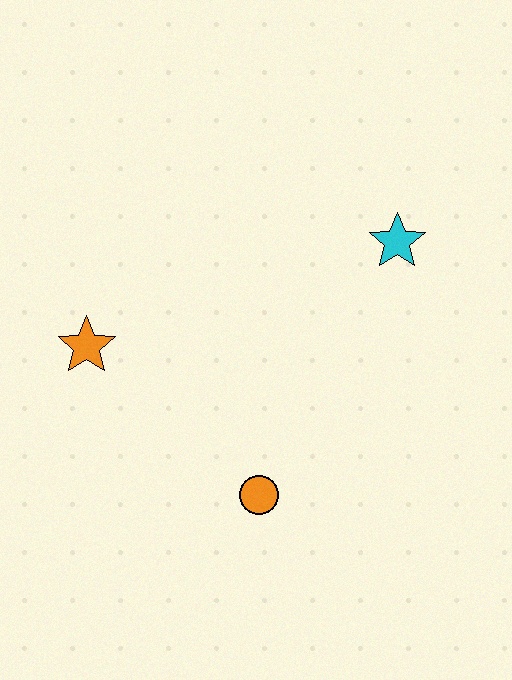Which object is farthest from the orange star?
The cyan star is farthest from the orange star.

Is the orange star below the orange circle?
No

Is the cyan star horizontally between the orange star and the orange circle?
No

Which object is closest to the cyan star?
The orange circle is closest to the cyan star.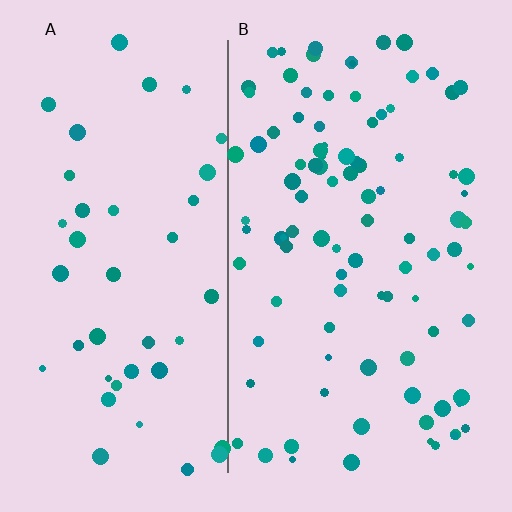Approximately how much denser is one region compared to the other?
Approximately 2.2× — region B over region A.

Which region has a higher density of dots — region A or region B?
B (the right).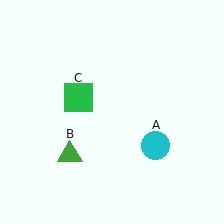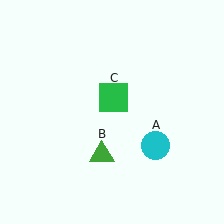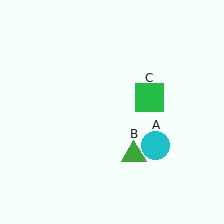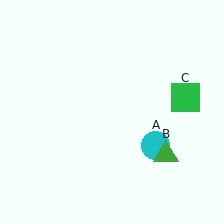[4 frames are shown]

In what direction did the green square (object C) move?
The green square (object C) moved right.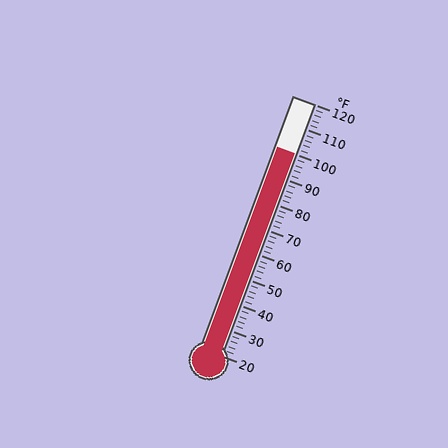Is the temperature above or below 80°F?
The temperature is above 80°F.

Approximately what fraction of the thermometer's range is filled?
The thermometer is filled to approximately 80% of its range.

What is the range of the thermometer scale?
The thermometer scale ranges from 20°F to 120°F.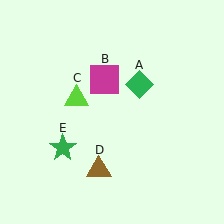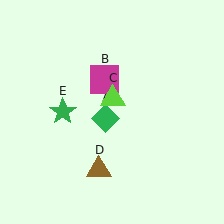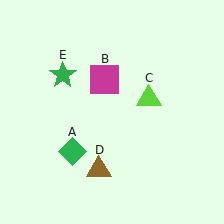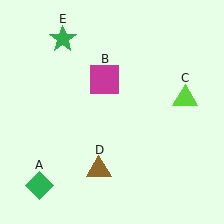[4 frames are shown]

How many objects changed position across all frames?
3 objects changed position: green diamond (object A), lime triangle (object C), green star (object E).